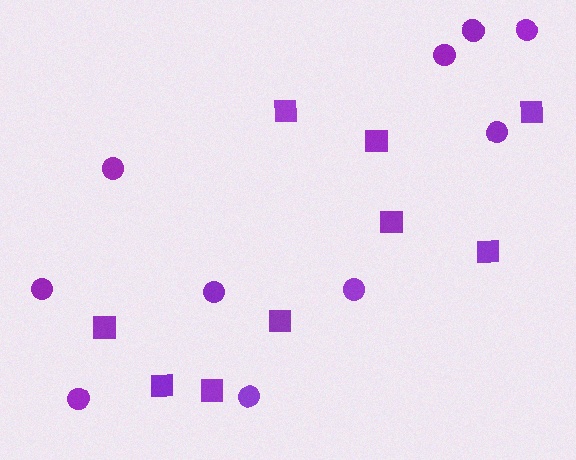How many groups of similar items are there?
There are 2 groups: one group of squares (9) and one group of circles (10).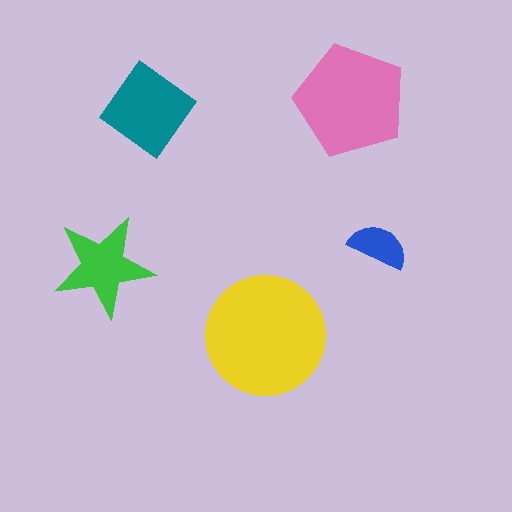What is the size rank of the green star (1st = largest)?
4th.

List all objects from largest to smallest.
The yellow circle, the pink pentagon, the teal diamond, the green star, the blue semicircle.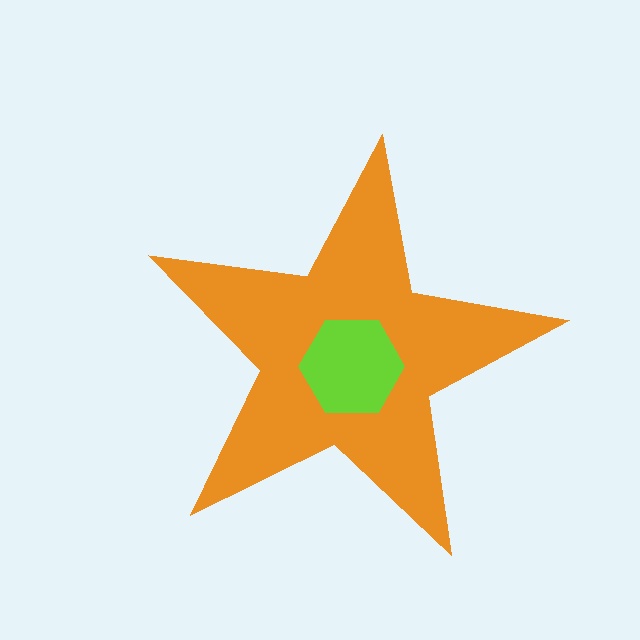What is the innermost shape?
The lime hexagon.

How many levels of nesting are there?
2.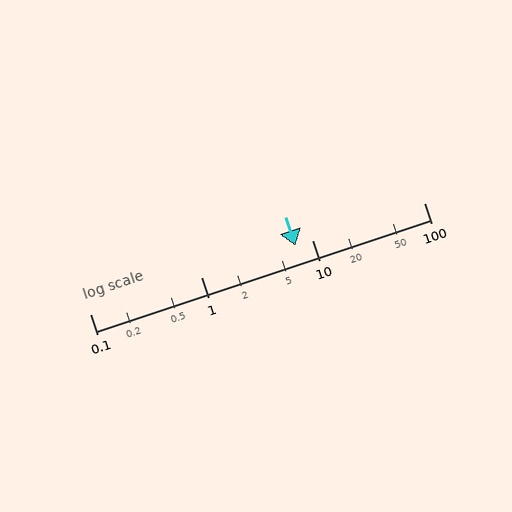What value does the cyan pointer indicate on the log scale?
The pointer indicates approximately 7.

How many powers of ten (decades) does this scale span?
The scale spans 3 decades, from 0.1 to 100.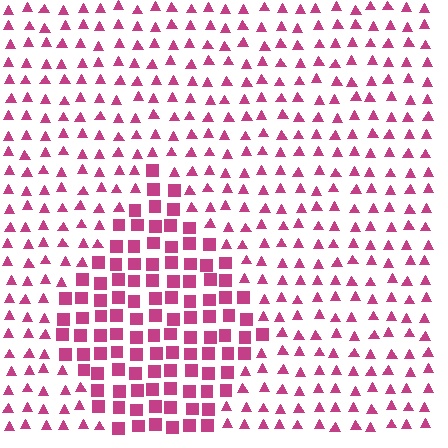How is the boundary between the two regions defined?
The boundary is defined by a change in element shape: squares inside vs. triangles outside. All elements share the same color and spacing.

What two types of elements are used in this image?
The image uses squares inside the diamond region and triangles outside it.